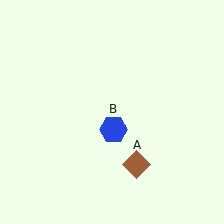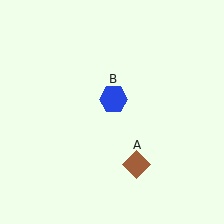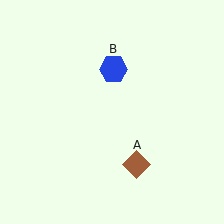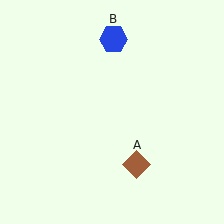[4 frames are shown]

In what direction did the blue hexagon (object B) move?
The blue hexagon (object B) moved up.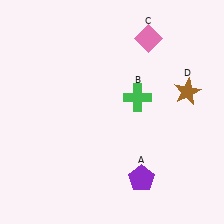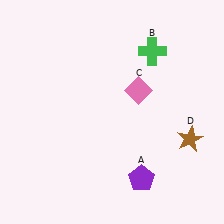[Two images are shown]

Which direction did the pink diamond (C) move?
The pink diamond (C) moved down.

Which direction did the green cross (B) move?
The green cross (B) moved up.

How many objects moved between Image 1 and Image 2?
3 objects moved between the two images.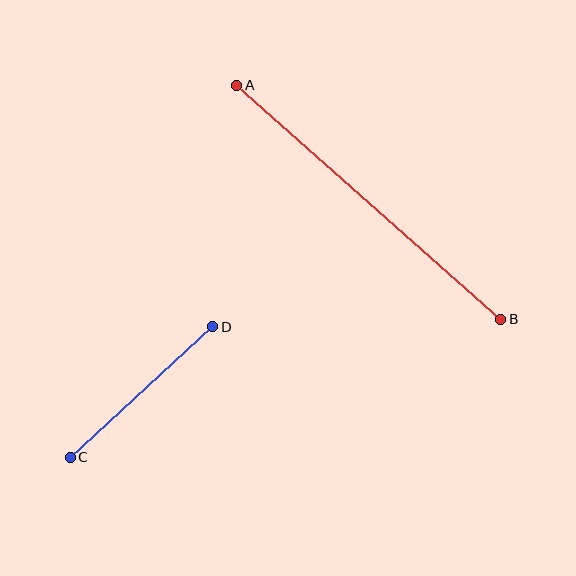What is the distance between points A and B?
The distance is approximately 353 pixels.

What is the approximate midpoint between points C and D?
The midpoint is at approximately (142, 392) pixels.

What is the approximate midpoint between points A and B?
The midpoint is at approximately (369, 202) pixels.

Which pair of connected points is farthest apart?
Points A and B are farthest apart.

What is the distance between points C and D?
The distance is approximately 193 pixels.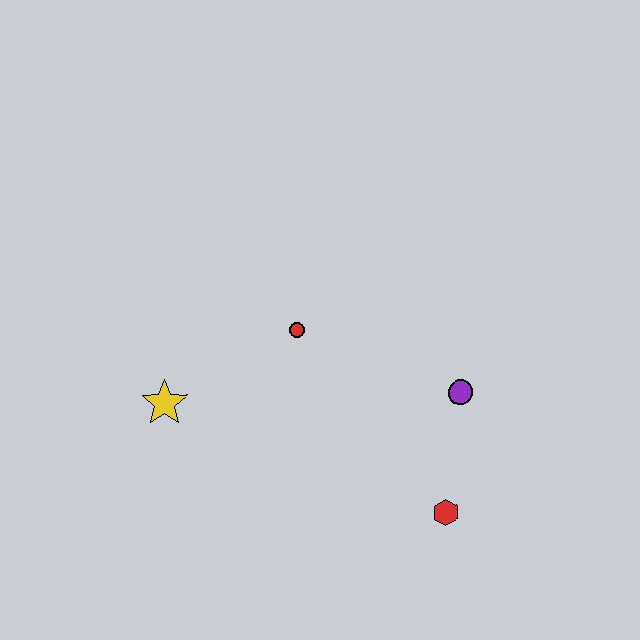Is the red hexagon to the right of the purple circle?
No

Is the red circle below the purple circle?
No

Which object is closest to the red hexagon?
The purple circle is closest to the red hexagon.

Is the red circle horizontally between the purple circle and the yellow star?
Yes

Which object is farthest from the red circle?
The red hexagon is farthest from the red circle.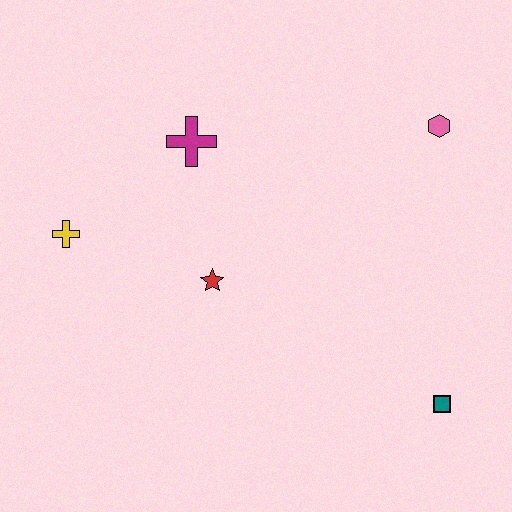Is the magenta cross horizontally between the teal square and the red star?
No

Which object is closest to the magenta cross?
The red star is closest to the magenta cross.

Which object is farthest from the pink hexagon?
The yellow cross is farthest from the pink hexagon.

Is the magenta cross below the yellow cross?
No